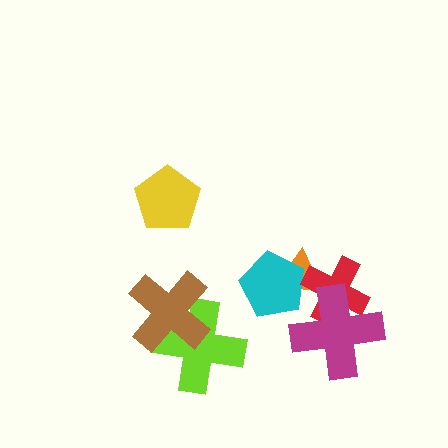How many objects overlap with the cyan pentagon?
1 object overlaps with the cyan pentagon.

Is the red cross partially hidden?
Yes, it is partially covered by another shape.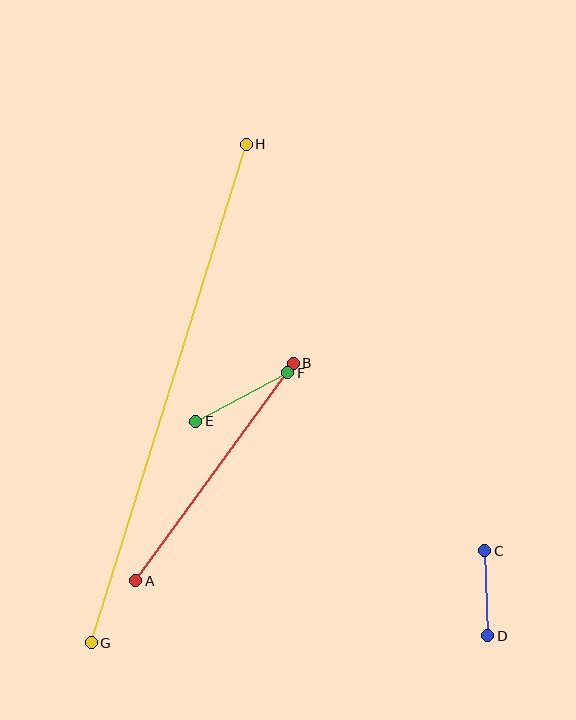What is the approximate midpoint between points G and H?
The midpoint is at approximately (169, 394) pixels.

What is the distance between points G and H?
The distance is approximately 522 pixels.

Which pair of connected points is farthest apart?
Points G and H are farthest apart.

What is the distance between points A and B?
The distance is approximately 268 pixels.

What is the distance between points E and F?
The distance is approximately 104 pixels.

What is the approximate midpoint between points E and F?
The midpoint is at approximately (242, 397) pixels.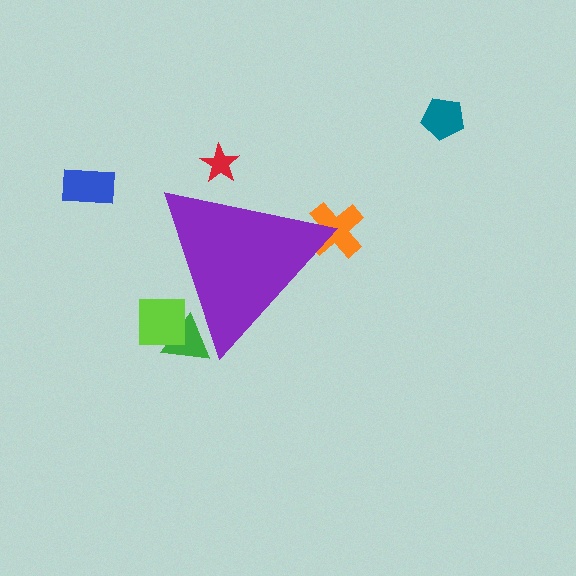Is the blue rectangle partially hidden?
No, the blue rectangle is fully visible.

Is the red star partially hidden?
Yes, the red star is partially hidden behind the purple triangle.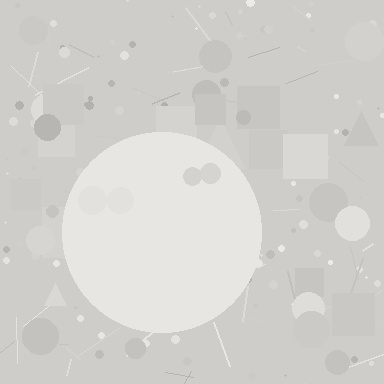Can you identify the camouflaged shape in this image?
The camouflaged shape is a circle.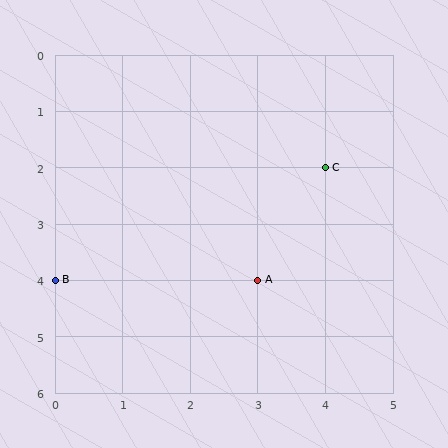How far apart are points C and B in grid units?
Points C and B are 4 columns and 2 rows apart (about 4.5 grid units diagonally).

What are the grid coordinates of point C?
Point C is at grid coordinates (4, 2).